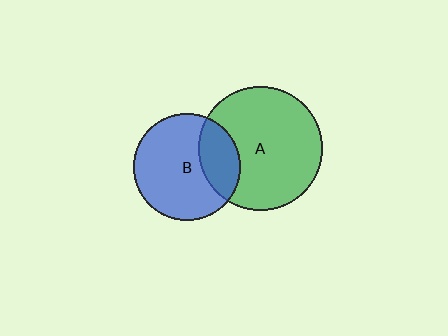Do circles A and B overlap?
Yes.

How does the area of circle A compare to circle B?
Approximately 1.3 times.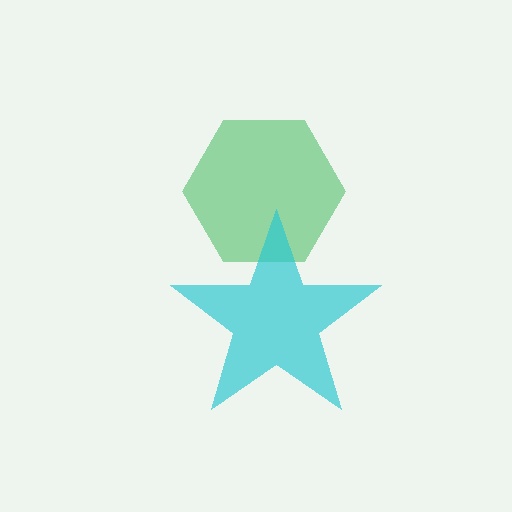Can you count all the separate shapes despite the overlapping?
Yes, there are 2 separate shapes.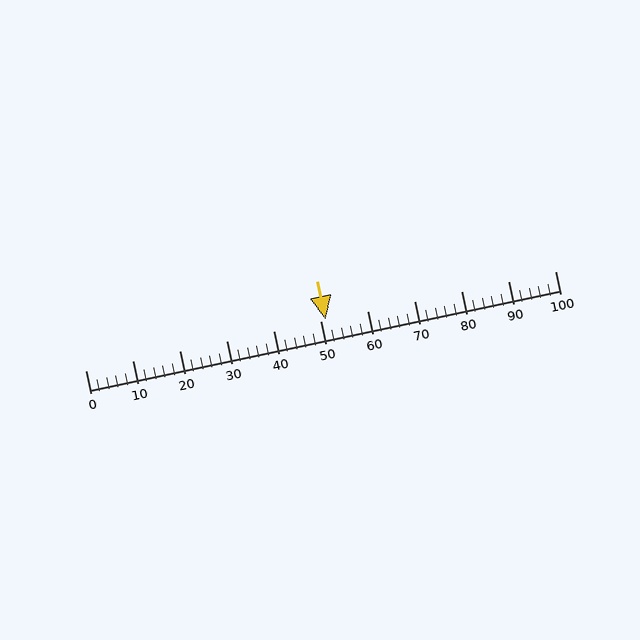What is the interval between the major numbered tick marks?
The major tick marks are spaced 10 units apart.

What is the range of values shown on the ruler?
The ruler shows values from 0 to 100.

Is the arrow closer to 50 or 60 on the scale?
The arrow is closer to 50.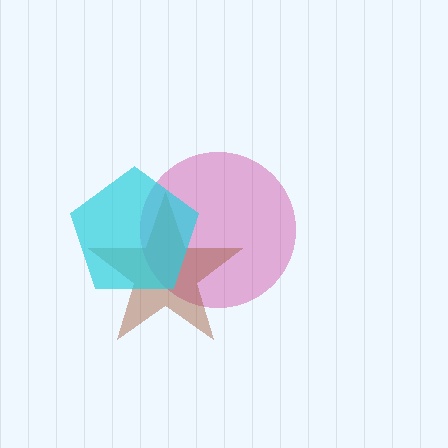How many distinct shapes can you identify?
There are 3 distinct shapes: a magenta circle, a brown star, a cyan pentagon.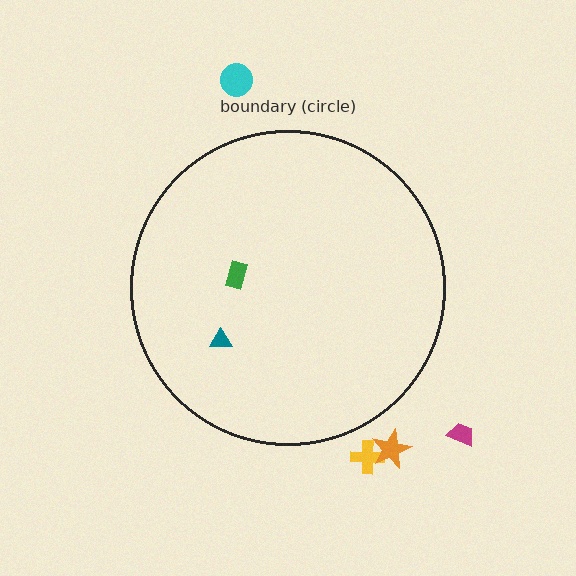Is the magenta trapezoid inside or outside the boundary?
Outside.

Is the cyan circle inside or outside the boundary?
Outside.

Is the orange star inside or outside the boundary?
Outside.